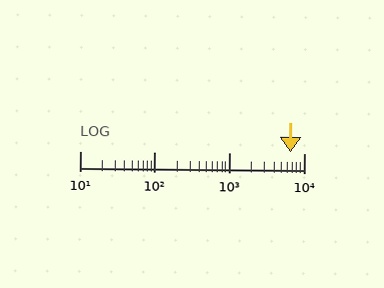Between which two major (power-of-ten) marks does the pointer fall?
The pointer is between 1000 and 10000.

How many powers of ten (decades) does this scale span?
The scale spans 3 decades, from 10 to 10000.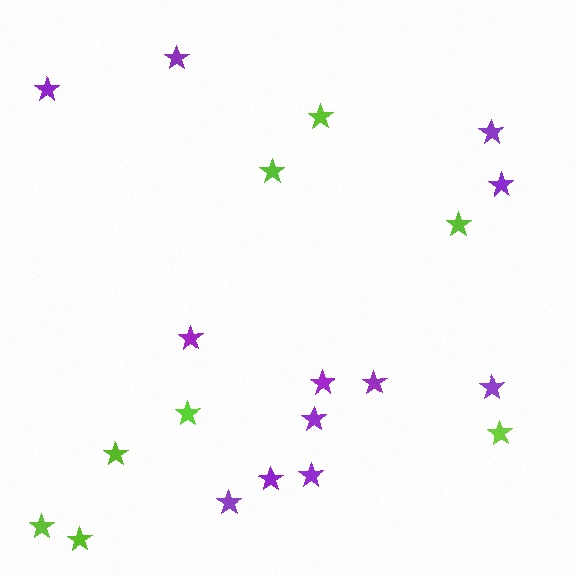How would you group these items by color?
There are 2 groups: one group of purple stars (12) and one group of lime stars (8).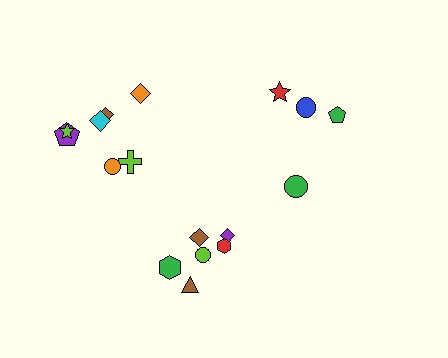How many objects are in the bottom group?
There are 6 objects.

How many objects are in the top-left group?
There are 7 objects.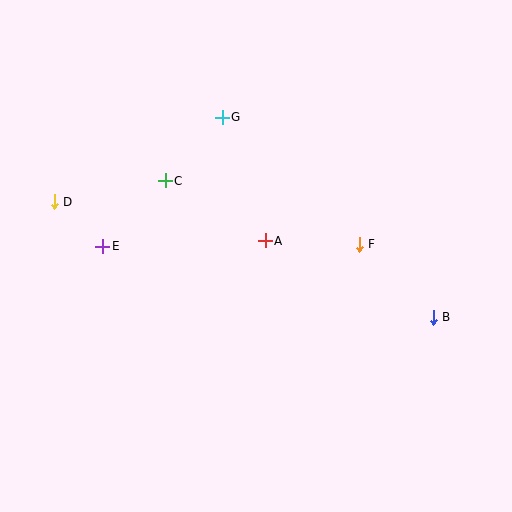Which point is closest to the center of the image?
Point A at (265, 241) is closest to the center.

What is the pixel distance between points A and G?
The distance between A and G is 131 pixels.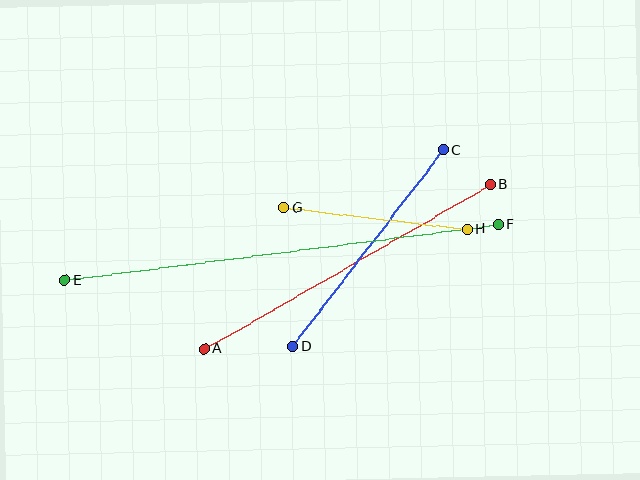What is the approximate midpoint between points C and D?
The midpoint is at approximately (368, 248) pixels.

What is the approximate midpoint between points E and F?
The midpoint is at approximately (281, 252) pixels.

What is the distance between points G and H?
The distance is approximately 184 pixels.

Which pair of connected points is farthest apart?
Points E and F are farthest apart.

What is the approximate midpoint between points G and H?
The midpoint is at approximately (376, 218) pixels.